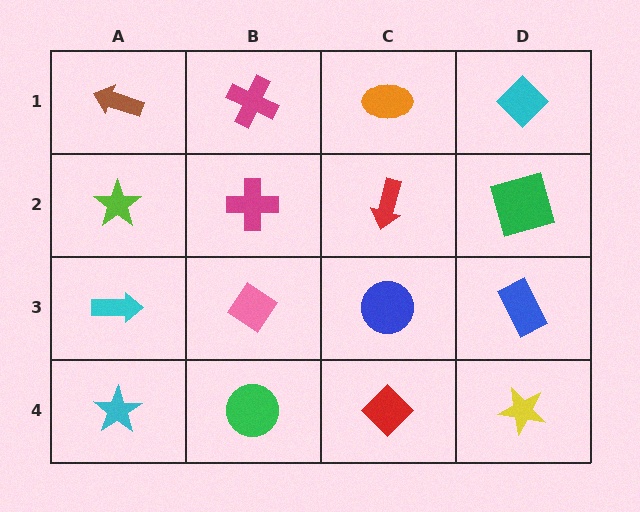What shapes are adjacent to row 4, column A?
A cyan arrow (row 3, column A), a green circle (row 4, column B).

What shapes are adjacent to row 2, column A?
A brown arrow (row 1, column A), a cyan arrow (row 3, column A), a magenta cross (row 2, column B).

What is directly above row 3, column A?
A lime star.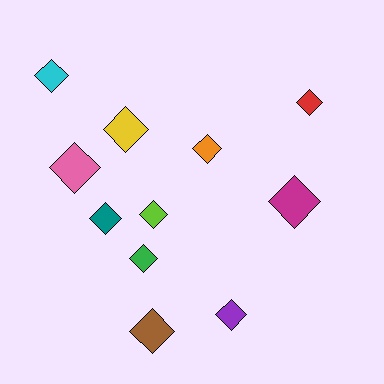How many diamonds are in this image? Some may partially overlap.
There are 11 diamonds.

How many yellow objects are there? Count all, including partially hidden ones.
There is 1 yellow object.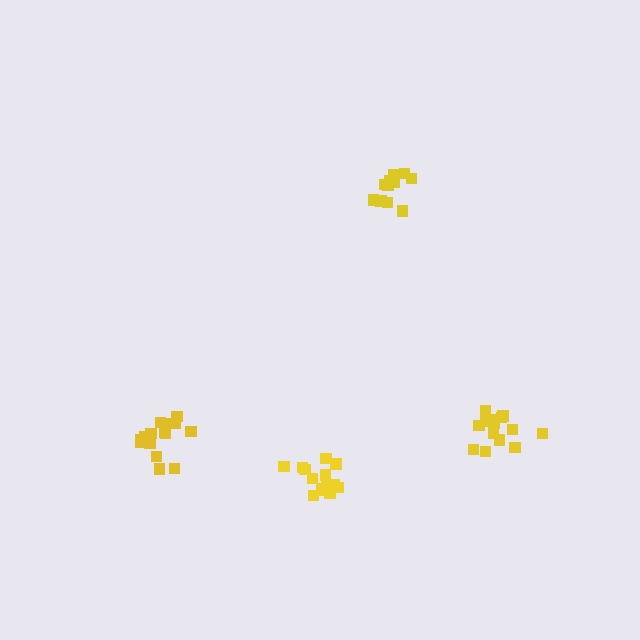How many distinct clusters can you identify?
There are 4 distinct clusters.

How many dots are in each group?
Group 1: 15 dots, Group 2: 12 dots, Group 3: 17 dots, Group 4: 15 dots (59 total).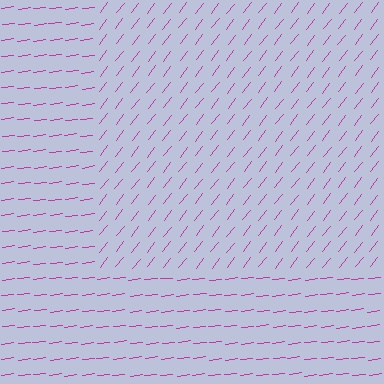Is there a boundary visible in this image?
Yes, there is a texture boundary formed by a change in line orientation.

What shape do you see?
I see a rectangle.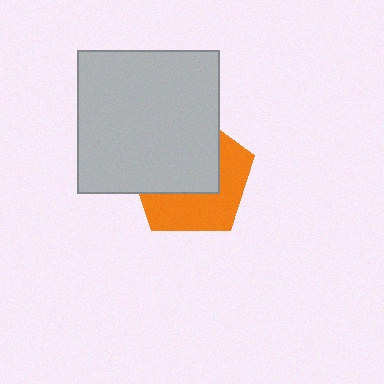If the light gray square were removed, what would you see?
You would see the complete orange pentagon.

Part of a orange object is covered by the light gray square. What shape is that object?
It is a pentagon.